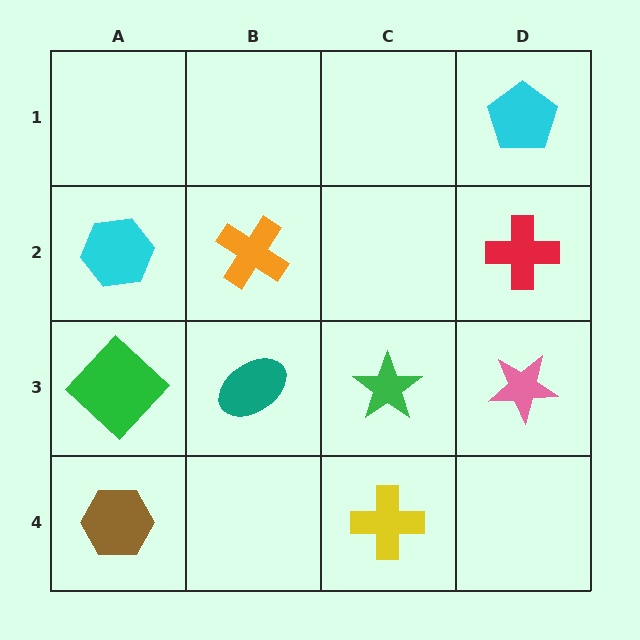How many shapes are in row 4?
2 shapes.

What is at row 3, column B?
A teal ellipse.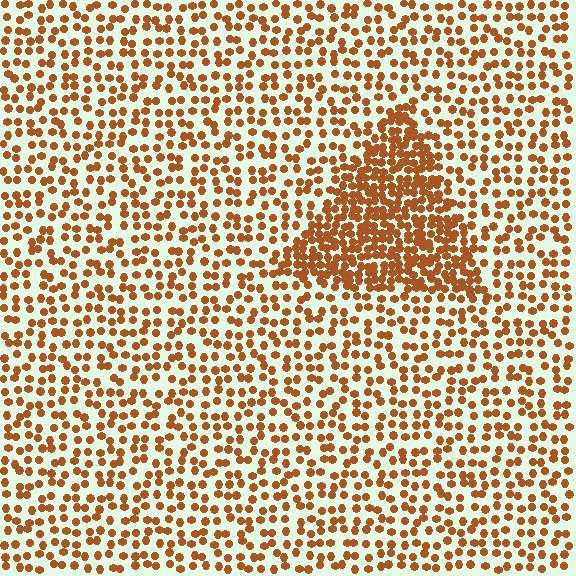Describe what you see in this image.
The image contains small brown elements arranged at two different densities. A triangle-shaped region is visible where the elements are more densely packed than the surrounding area.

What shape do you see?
I see a triangle.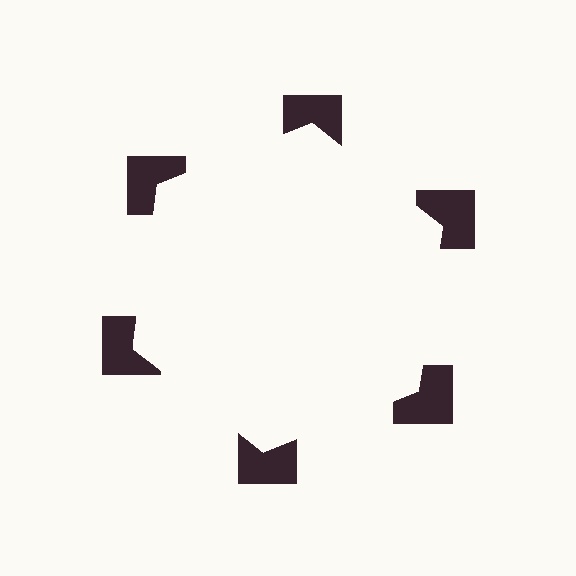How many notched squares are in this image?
There are 6 — one at each vertex of the illusory hexagon.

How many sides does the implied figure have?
6 sides.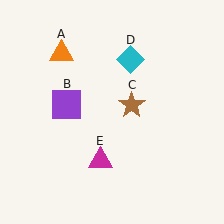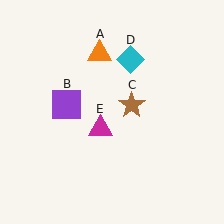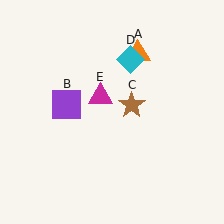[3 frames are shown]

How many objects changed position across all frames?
2 objects changed position: orange triangle (object A), magenta triangle (object E).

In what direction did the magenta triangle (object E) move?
The magenta triangle (object E) moved up.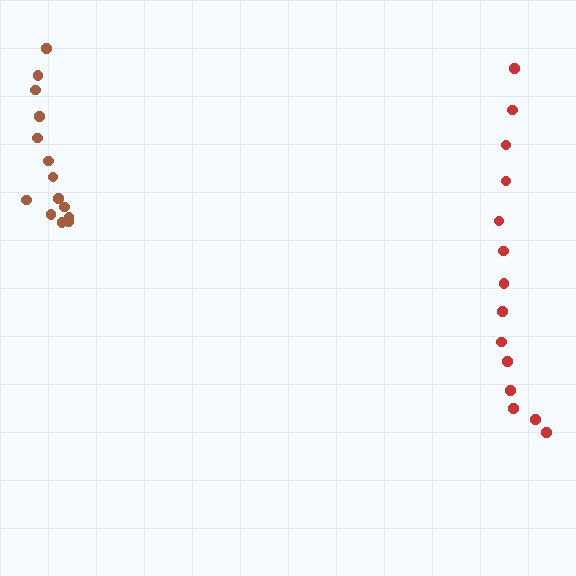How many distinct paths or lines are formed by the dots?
There are 2 distinct paths.